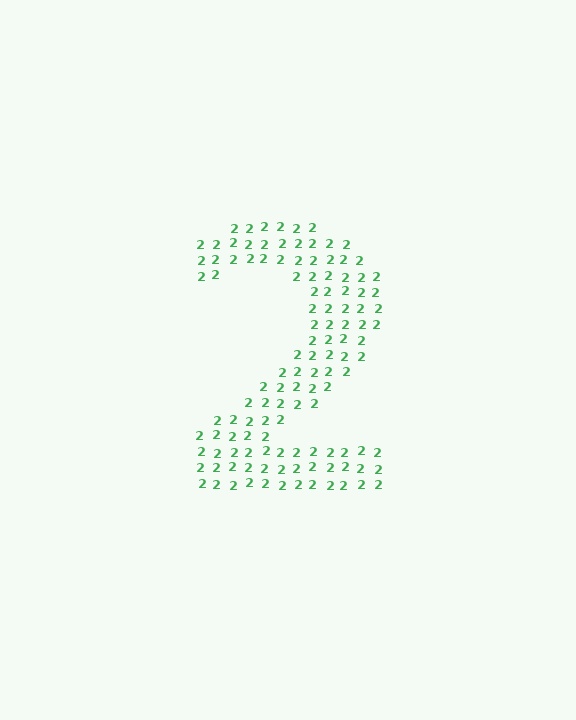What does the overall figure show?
The overall figure shows the digit 2.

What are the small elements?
The small elements are digit 2's.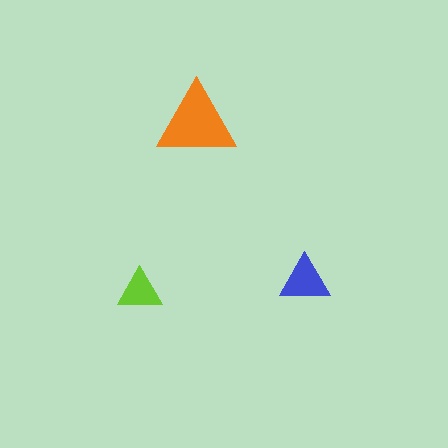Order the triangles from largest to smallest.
the orange one, the blue one, the lime one.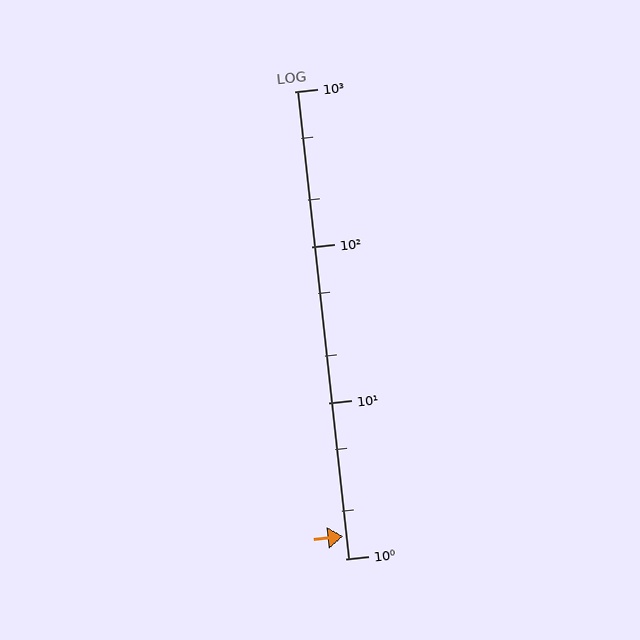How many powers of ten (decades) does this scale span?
The scale spans 3 decades, from 1 to 1000.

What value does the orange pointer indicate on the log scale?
The pointer indicates approximately 1.4.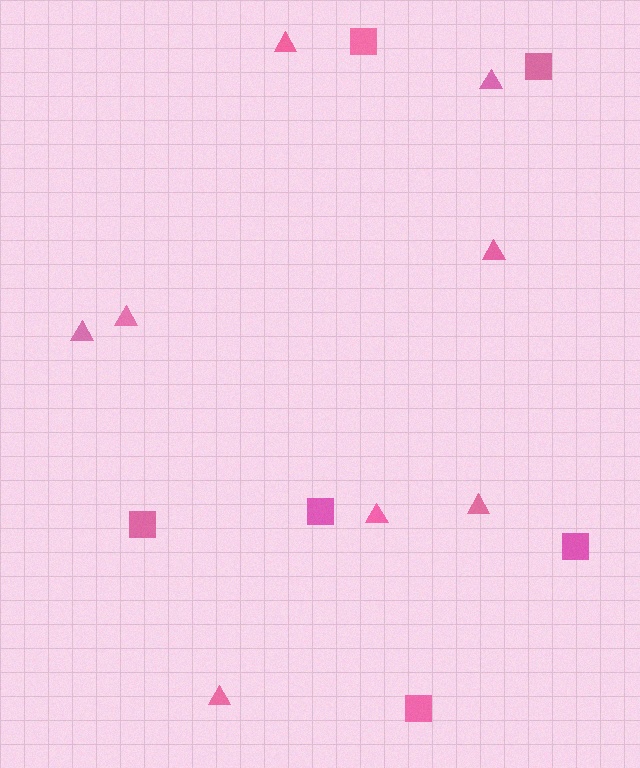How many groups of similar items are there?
There are 2 groups: one group of squares (6) and one group of triangles (8).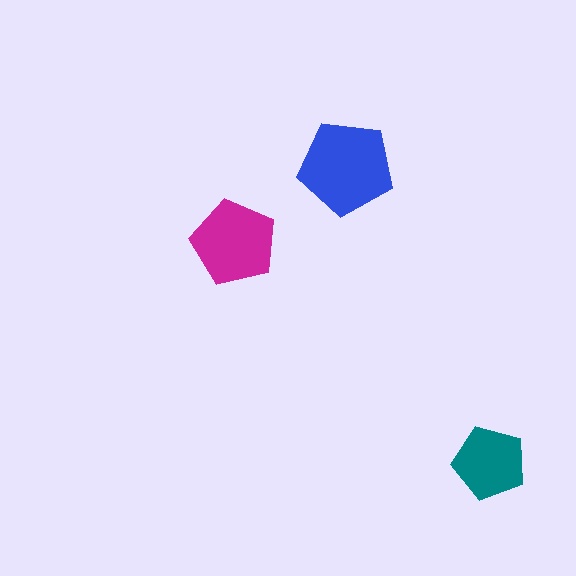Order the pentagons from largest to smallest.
the blue one, the magenta one, the teal one.